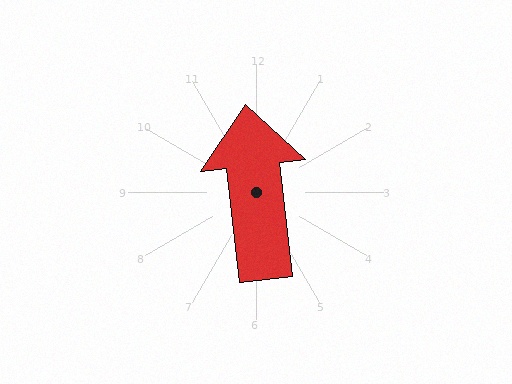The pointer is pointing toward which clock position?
Roughly 12 o'clock.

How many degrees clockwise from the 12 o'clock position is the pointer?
Approximately 353 degrees.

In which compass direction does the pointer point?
North.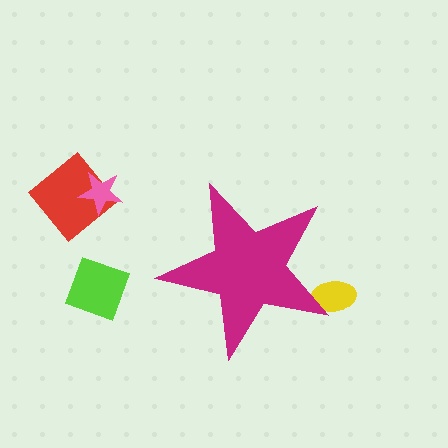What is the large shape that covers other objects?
A magenta star.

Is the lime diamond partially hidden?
No, the lime diamond is fully visible.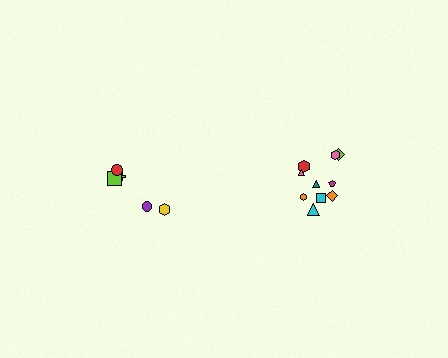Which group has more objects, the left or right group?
The right group.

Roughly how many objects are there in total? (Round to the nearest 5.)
Roughly 15 objects in total.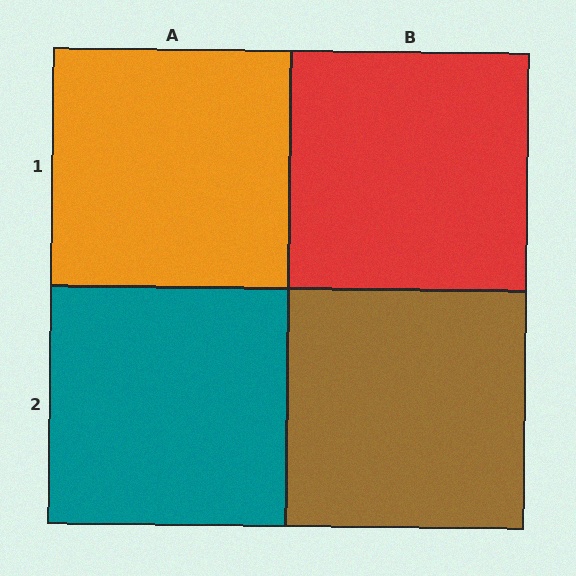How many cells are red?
1 cell is red.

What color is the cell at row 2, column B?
Brown.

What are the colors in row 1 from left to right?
Orange, red.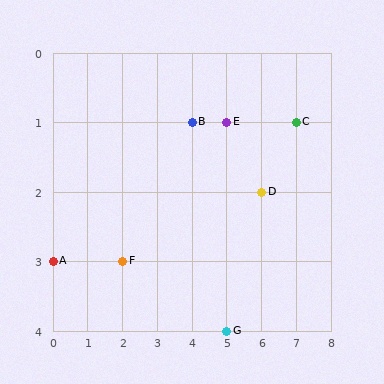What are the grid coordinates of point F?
Point F is at grid coordinates (2, 3).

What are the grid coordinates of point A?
Point A is at grid coordinates (0, 3).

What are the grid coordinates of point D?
Point D is at grid coordinates (6, 2).